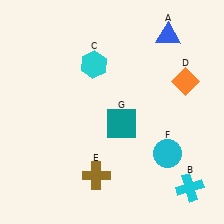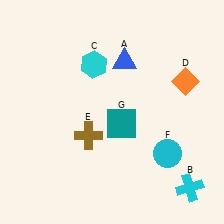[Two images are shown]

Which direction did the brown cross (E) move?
The brown cross (E) moved up.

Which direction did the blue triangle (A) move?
The blue triangle (A) moved left.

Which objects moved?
The objects that moved are: the blue triangle (A), the brown cross (E).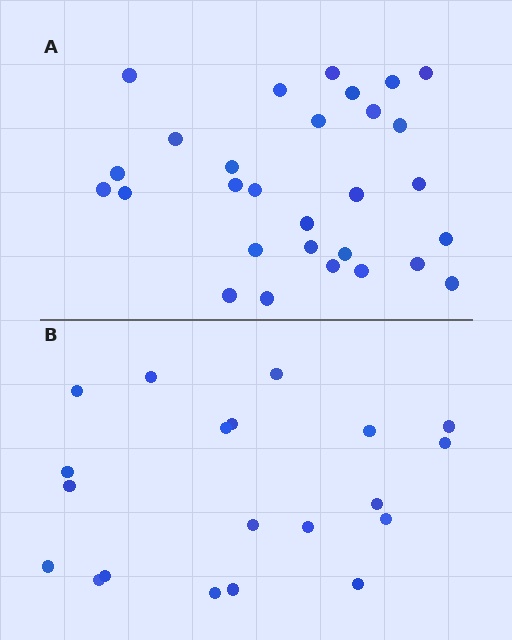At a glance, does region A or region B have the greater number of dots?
Region A (the top region) has more dots.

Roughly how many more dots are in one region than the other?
Region A has roughly 8 or so more dots than region B.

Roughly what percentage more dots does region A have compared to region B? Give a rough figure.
About 45% more.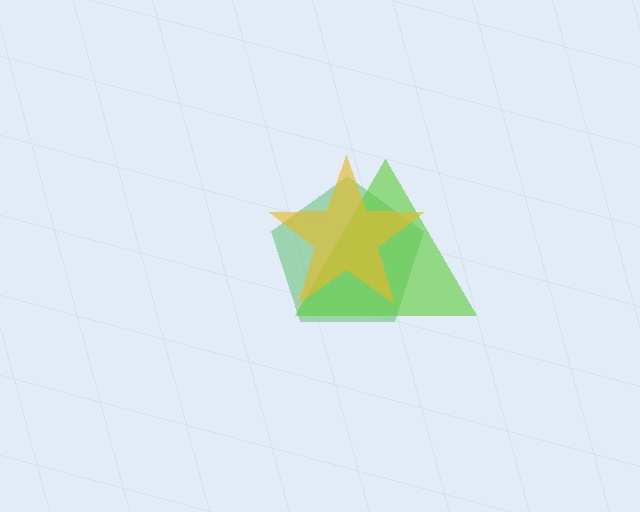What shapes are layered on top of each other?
The layered shapes are: a green pentagon, a lime triangle, a yellow star.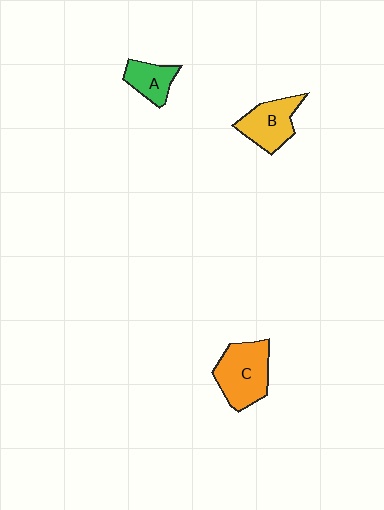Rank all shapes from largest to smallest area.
From largest to smallest: C (orange), B (yellow), A (green).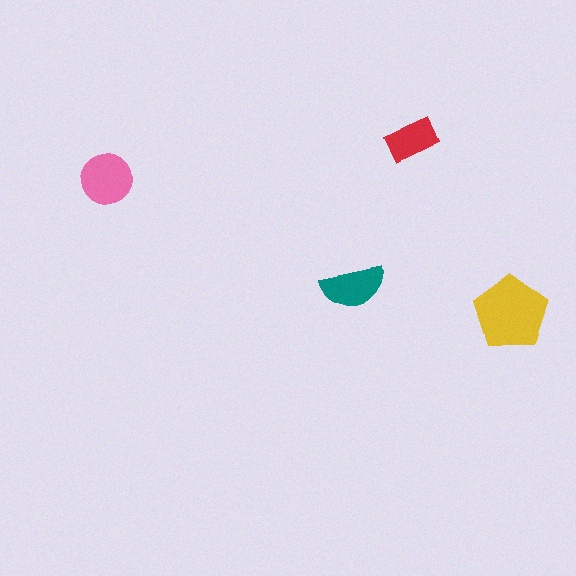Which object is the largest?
The yellow pentagon.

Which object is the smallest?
The red rectangle.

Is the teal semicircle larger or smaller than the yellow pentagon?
Smaller.